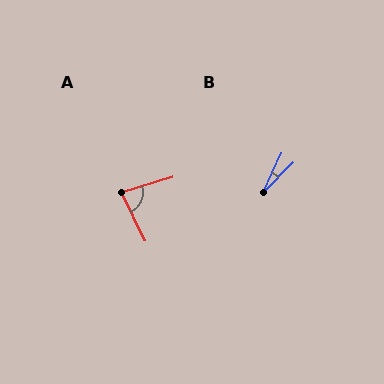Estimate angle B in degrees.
Approximately 20 degrees.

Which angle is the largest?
A, at approximately 81 degrees.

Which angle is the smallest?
B, at approximately 20 degrees.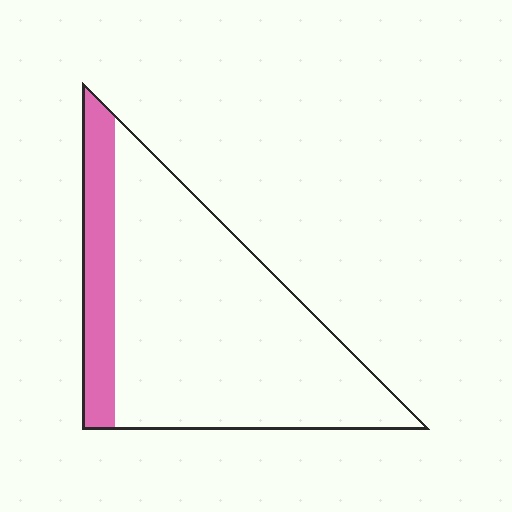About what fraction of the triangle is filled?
About one sixth (1/6).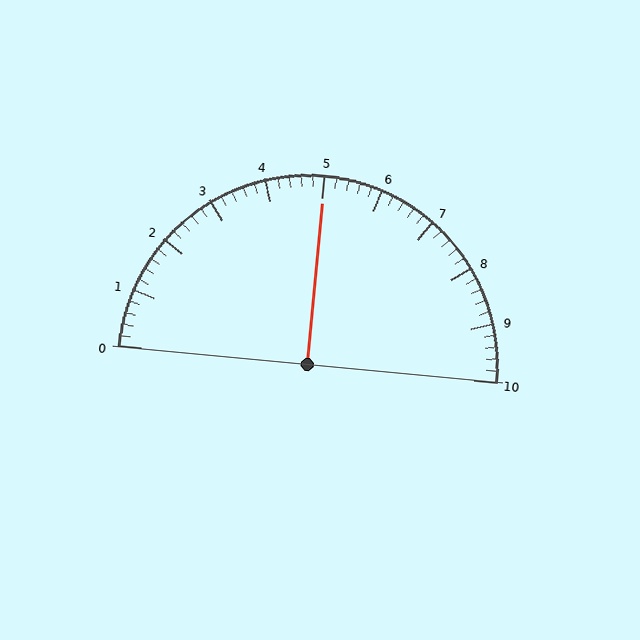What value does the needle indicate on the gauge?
The needle indicates approximately 5.0.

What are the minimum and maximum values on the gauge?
The gauge ranges from 0 to 10.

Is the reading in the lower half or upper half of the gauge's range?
The reading is in the upper half of the range (0 to 10).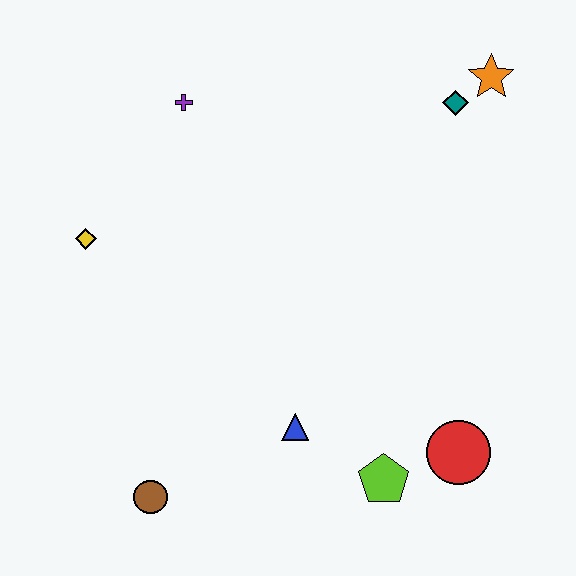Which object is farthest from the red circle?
The purple cross is farthest from the red circle.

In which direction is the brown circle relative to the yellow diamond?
The brown circle is below the yellow diamond.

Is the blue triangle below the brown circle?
No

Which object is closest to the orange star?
The teal diamond is closest to the orange star.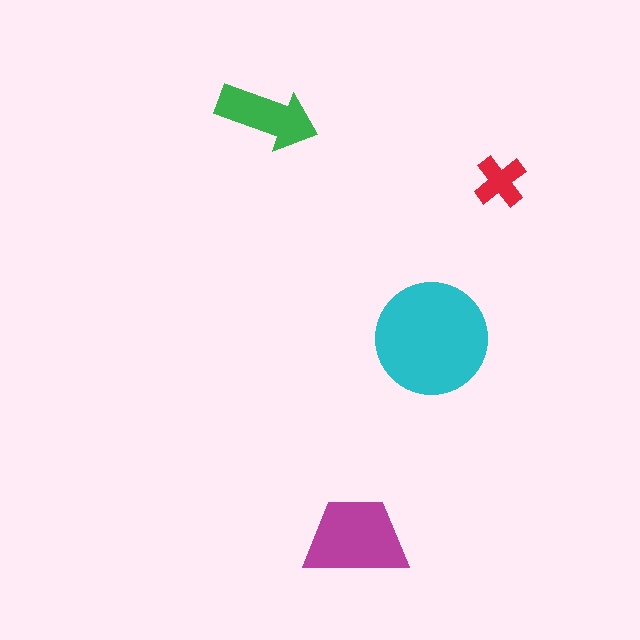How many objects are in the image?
There are 4 objects in the image.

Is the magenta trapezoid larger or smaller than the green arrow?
Larger.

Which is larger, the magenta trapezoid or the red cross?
The magenta trapezoid.